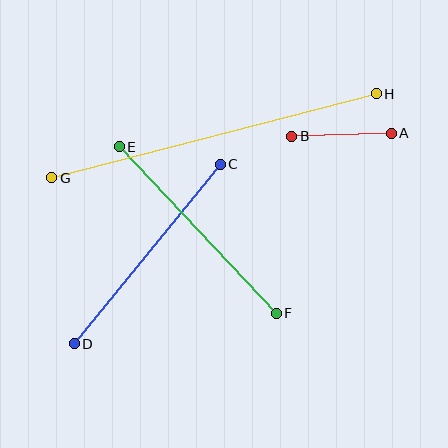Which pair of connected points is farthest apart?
Points G and H are farthest apart.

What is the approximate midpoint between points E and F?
The midpoint is at approximately (198, 230) pixels.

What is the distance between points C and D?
The distance is approximately 231 pixels.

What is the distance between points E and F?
The distance is approximately 229 pixels.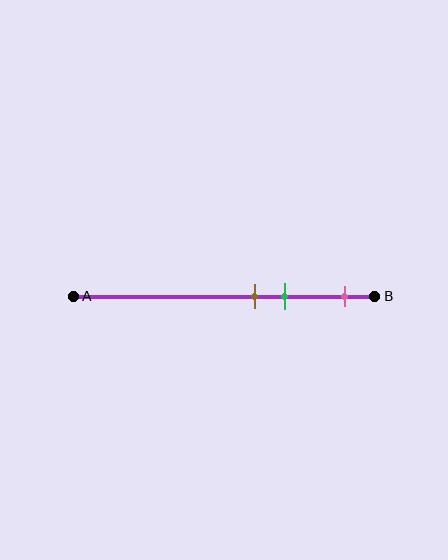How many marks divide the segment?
There are 3 marks dividing the segment.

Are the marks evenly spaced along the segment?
No, the marks are not evenly spaced.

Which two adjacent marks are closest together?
The brown and green marks are the closest adjacent pair.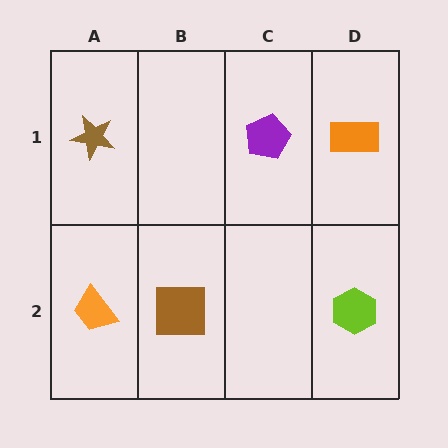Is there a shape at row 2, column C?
No, that cell is empty.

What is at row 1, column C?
A purple pentagon.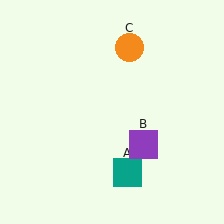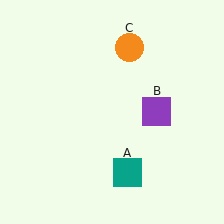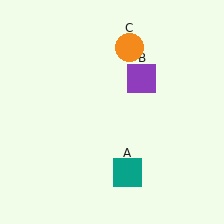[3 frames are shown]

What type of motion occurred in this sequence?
The purple square (object B) rotated counterclockwise around the center of the scene.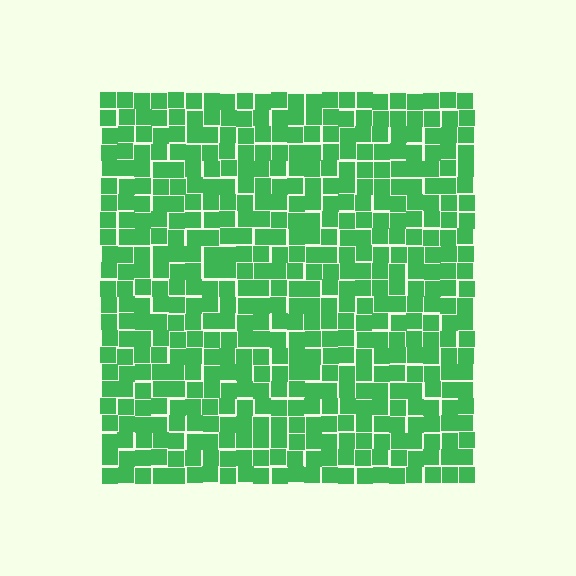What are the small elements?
The small elements are squares.